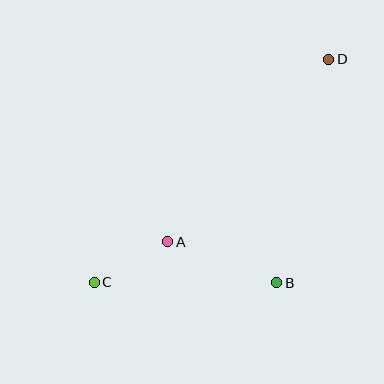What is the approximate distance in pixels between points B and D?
The distance between B and D is approximately 229 pixels.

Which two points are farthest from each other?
Points C and D are farthest from each other.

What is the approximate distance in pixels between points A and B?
The distance between A and B is approximately 117 pixels.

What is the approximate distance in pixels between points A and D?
The distance between A and D is approximately 243 pixels.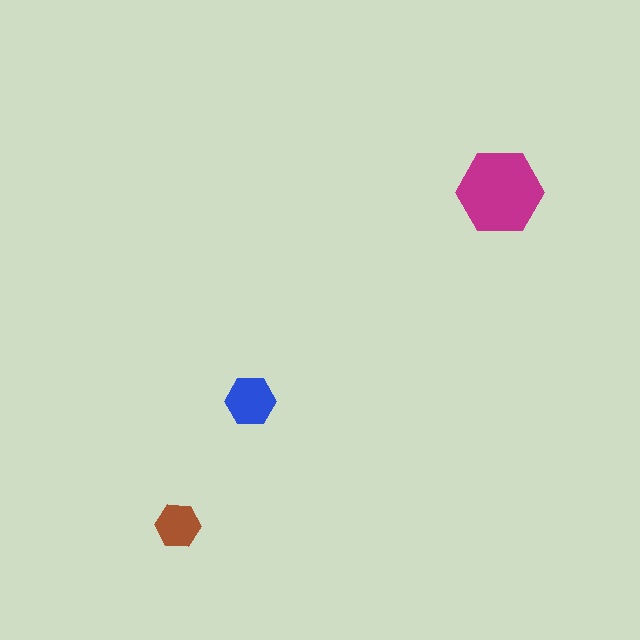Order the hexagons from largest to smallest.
the magenta one, the blue one, the brown one.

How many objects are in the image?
There are 3 objects in the image.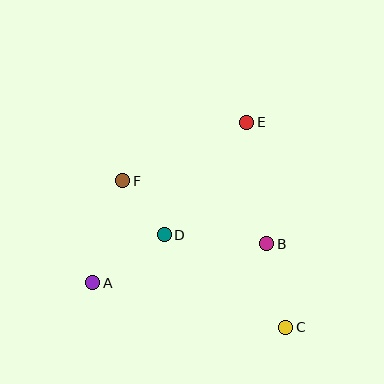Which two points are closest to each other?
Points D and F are closest to each other.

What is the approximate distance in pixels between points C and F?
The distance between C and F is approximately 219 pixels.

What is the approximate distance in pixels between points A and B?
The distance between A and B is approximately 179 pixels.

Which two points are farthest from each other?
Points A and E are farthest from each other.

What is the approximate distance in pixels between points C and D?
The distance between C and D is approximately 153 pixels.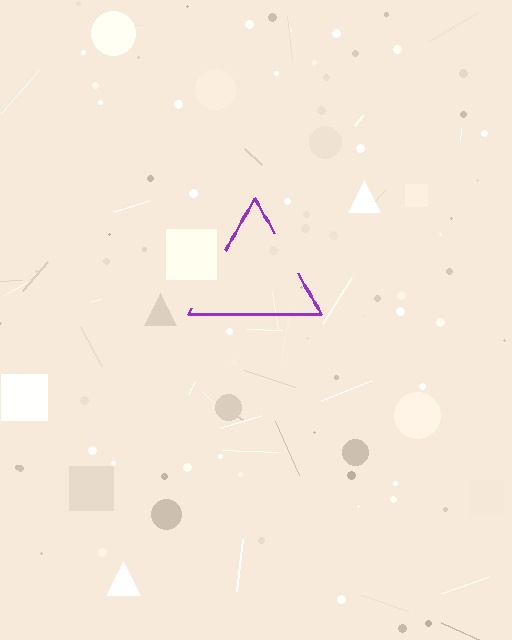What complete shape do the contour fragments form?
The contour fragments form a triangle.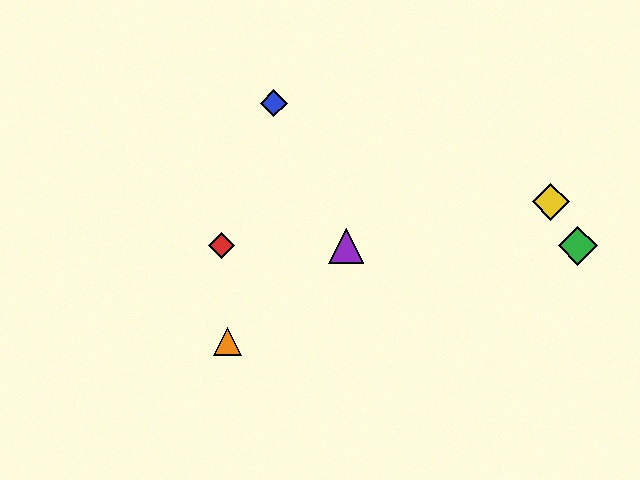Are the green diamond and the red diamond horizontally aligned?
Yes, both are at y≈246.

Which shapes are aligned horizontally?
The red diamond, the green diamond, the purple triangle are aligned horizontally.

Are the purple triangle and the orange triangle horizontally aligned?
No, the purple triangle is at y≈246 and the orange triangle is at y≈341.